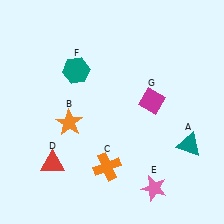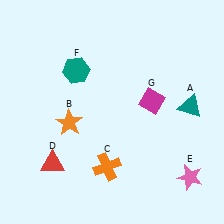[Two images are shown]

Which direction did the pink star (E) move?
The pink star (E) moved right.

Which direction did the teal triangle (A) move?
The teal triangle (A) moved up.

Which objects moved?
The objects that moved are: the teal triangle (A), the pink star (E).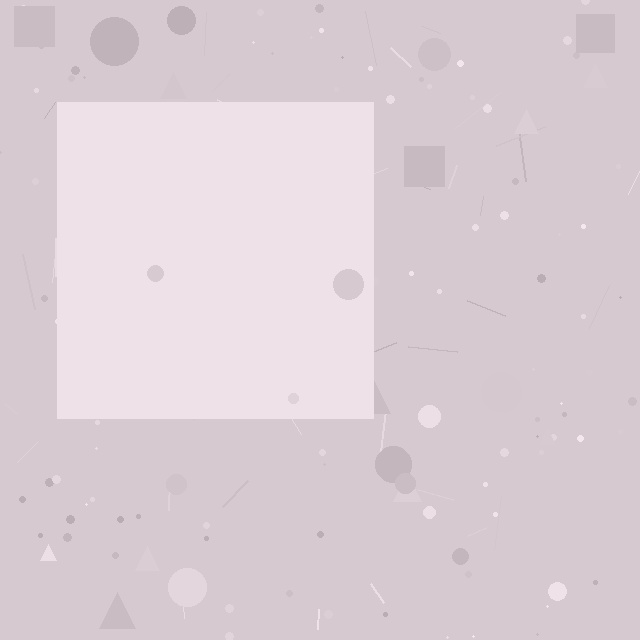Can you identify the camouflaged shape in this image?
The camouflaged shape is a square.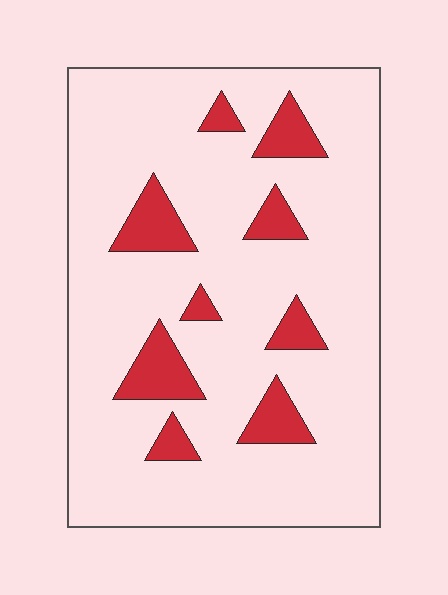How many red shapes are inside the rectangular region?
9.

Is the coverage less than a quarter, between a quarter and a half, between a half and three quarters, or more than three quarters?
Less than a quarter.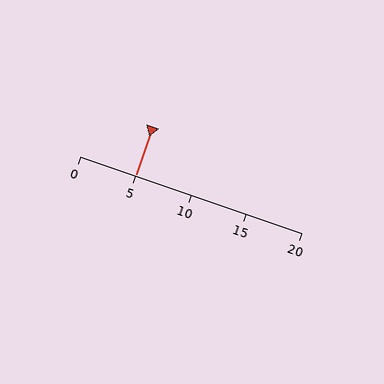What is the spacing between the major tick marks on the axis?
The major ticks are spaced 5 apart.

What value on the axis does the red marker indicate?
The marker indicates approximately 5.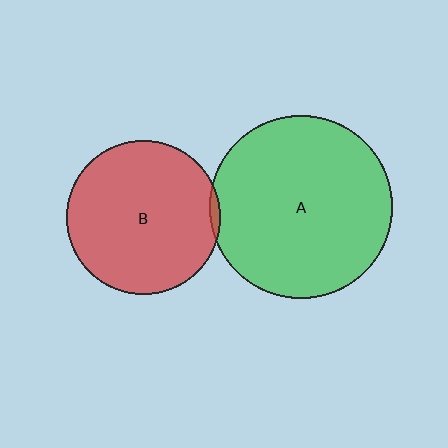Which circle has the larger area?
Circle A (green).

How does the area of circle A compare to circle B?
Approximately 1.4 times.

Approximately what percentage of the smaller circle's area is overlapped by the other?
Approximately 5%.